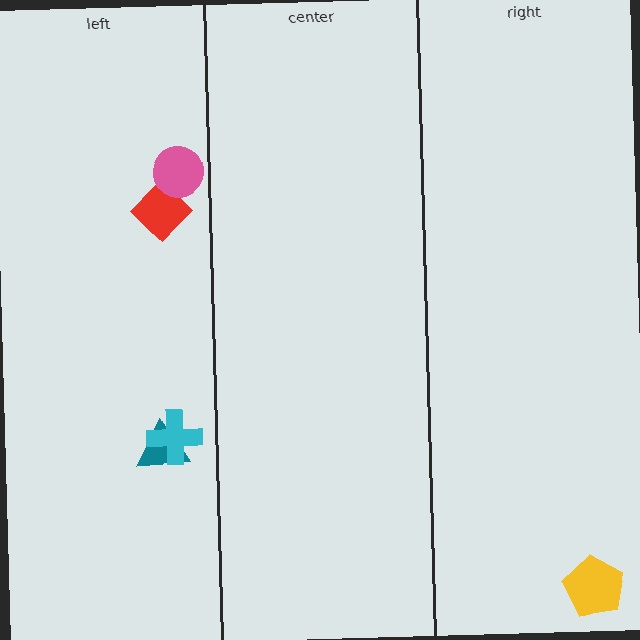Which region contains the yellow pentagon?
The right region.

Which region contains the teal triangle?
The left region.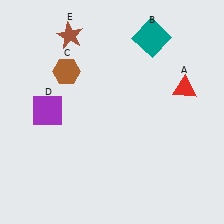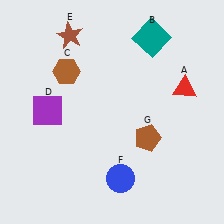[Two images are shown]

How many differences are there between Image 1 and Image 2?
There are 2 differences between the two images.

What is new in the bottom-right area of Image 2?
A blue circle (F) was added in the bottom-right area of Image 2.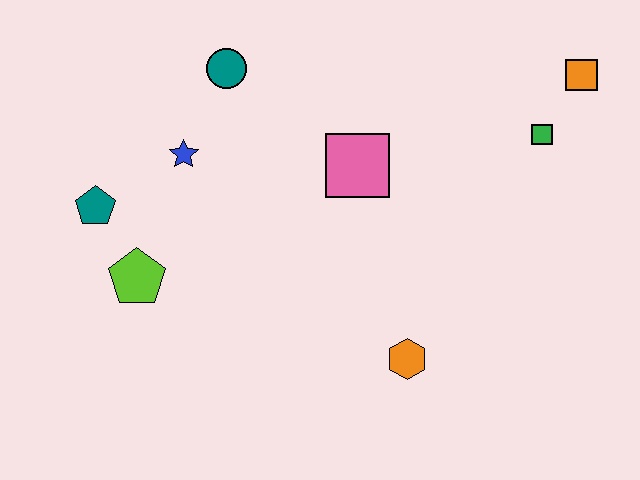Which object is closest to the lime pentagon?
The teal pentagon is closest to the lime pentagon.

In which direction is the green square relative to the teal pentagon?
The green square is to the right of the teal pentagon.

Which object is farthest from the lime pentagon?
The orange square is farthest from the lime pentagon.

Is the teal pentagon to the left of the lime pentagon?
Yes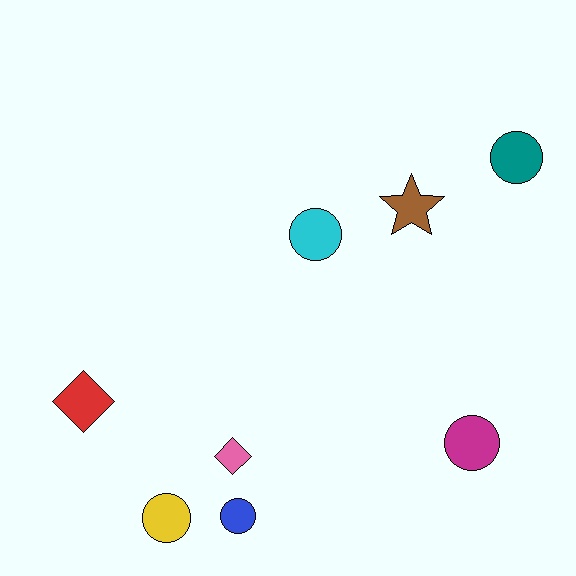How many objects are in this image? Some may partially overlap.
There are 8 objects.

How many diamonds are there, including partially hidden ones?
There are 2 diamonds.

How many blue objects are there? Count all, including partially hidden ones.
There is 1 blue object.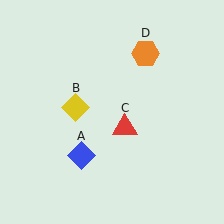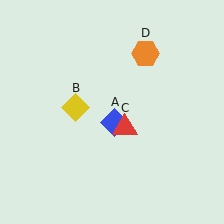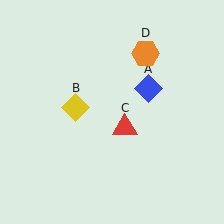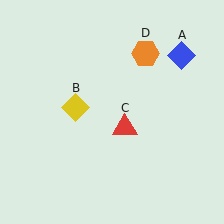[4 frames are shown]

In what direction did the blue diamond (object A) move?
The blue diamond (object A) moved up and to the right.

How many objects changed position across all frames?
1 object changed position: blue diamond (object A).